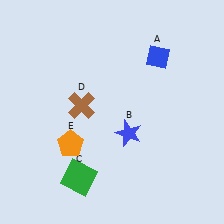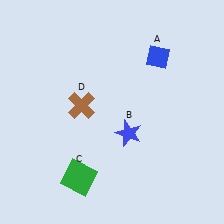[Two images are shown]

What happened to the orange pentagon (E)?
The orange pentagon (E) was removed in Image 2. It was in the bottom-left area of Image 1.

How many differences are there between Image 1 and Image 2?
There is 1 difference between the two images.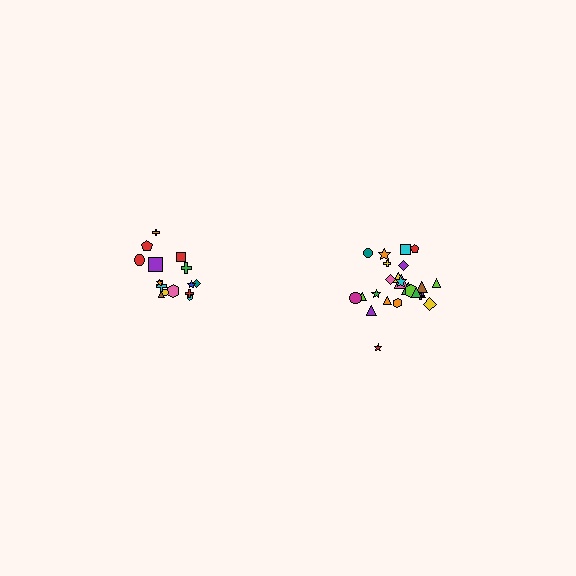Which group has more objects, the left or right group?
The right group.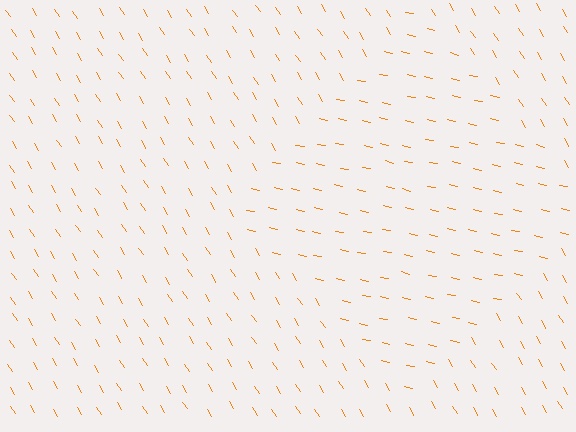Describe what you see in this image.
The image is filled with small orange line segments. A diamond region in the image has lines oriented differently from the surrounding lines, creating a visible texture boundary.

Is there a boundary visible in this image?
Yes, there is a texture boundary formed by a change in line orientation.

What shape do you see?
I see a diamond.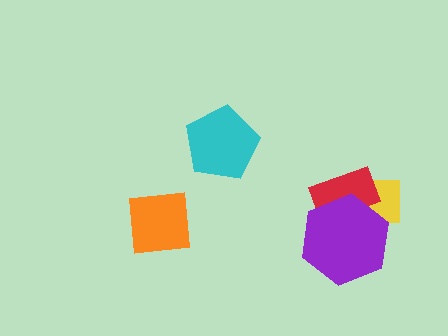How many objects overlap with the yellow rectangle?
2 objects overlap with the yellow rectangle.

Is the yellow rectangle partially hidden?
Yes, it is partially covered by another shape.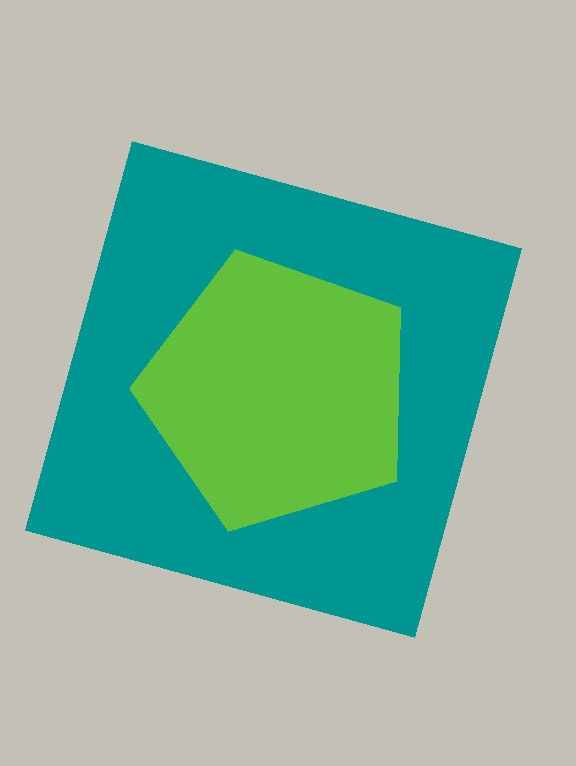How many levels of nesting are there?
2.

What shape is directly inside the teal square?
The lime pentagon.